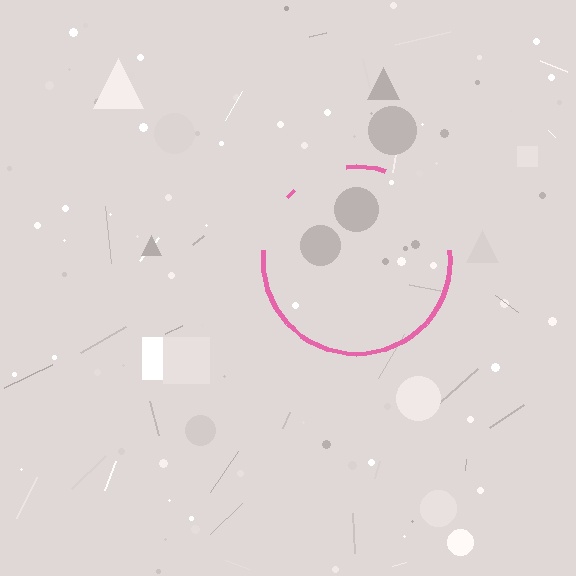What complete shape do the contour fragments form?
The contour fragments form a circle.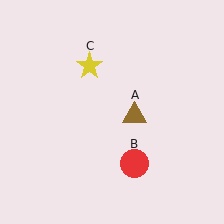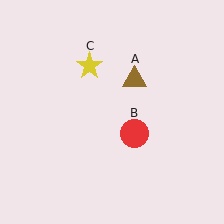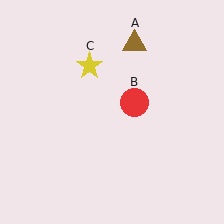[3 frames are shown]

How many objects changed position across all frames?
2 objects changed position: brown triangle (object A), red circle (object B).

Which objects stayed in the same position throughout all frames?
Yellow star (object C) remained stationary.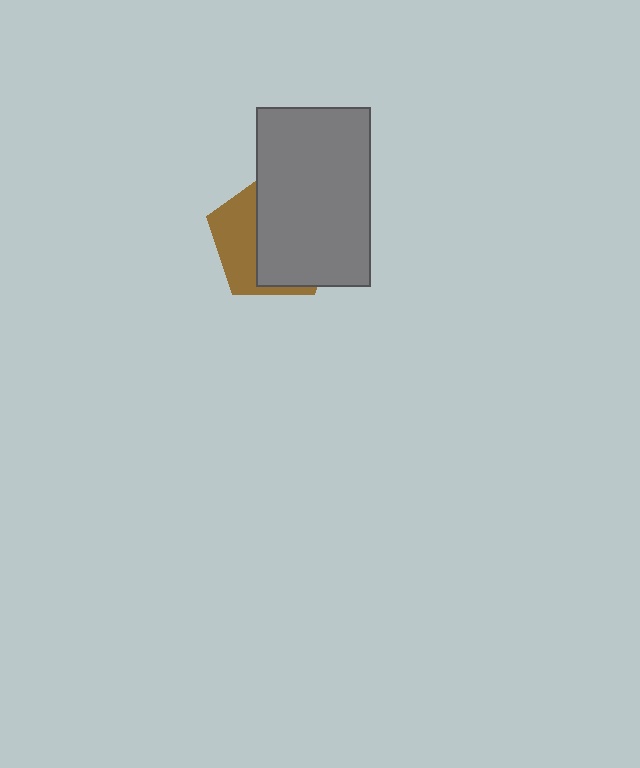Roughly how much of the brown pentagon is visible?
A small part of it is visible (roughly 36%).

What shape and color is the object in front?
The object in front is a gray rectangle.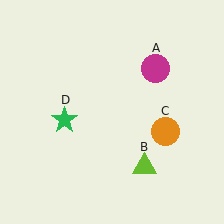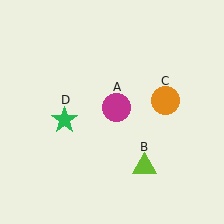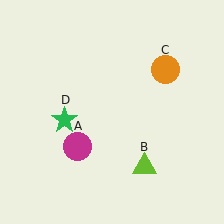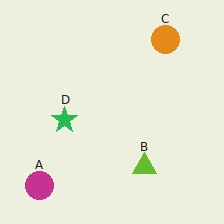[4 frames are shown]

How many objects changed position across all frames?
2 objects changed position: magenta circle (object A), orange circle (object C).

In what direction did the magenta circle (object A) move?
The magenta circle (object A) moved down and to the left.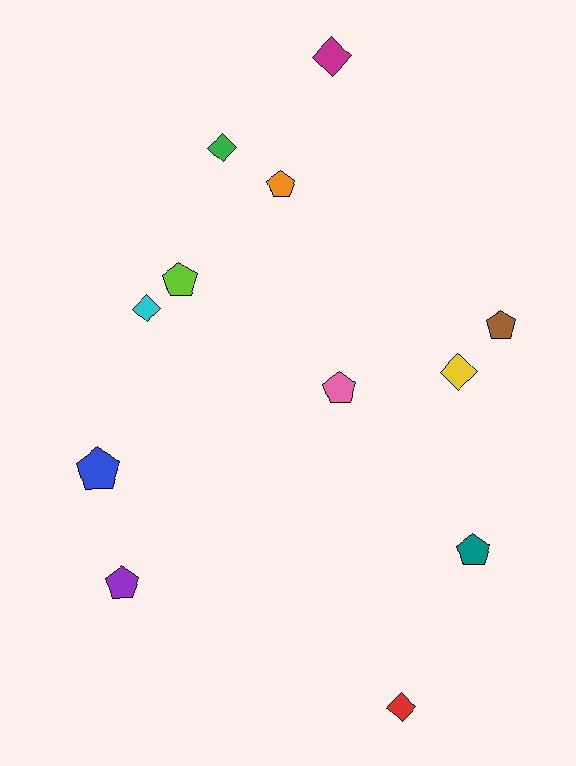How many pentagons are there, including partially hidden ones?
There are 7 pentagons.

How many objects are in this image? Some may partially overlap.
There are 12 objects.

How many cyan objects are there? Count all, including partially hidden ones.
There is 1 cyan object.